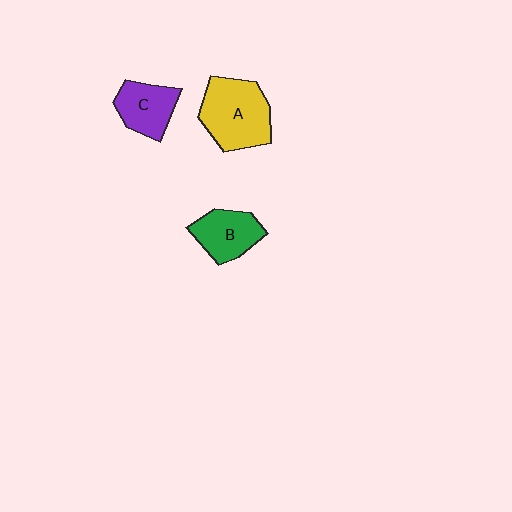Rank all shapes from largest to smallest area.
From largest to smallest: A (yellow), B (green), C (purple).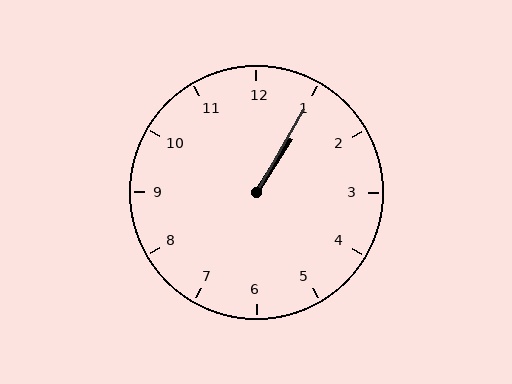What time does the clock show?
1:05.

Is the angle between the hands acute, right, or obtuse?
It is acute.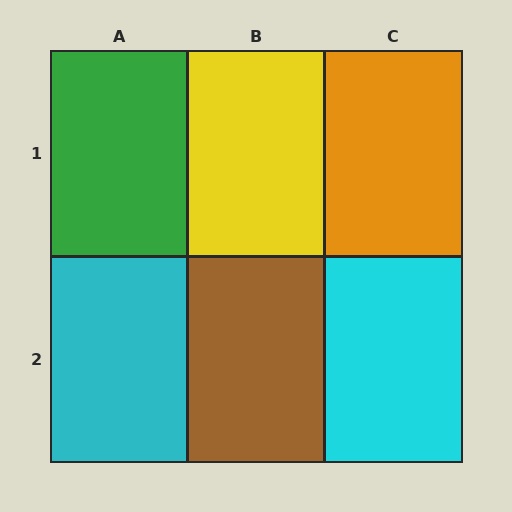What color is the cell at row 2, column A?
Cyan.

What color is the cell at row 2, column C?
Cyan.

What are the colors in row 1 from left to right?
Green, yellow, orange.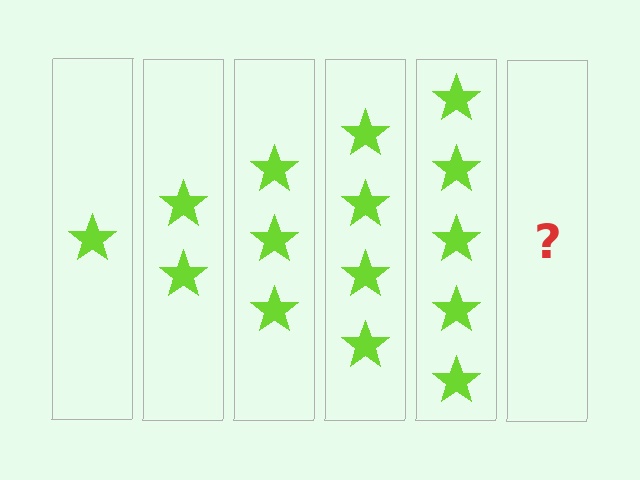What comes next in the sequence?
The next element should be 6 stars.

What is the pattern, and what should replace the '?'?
The pattern is that each step adds one more star. The '?' should be 6 stars.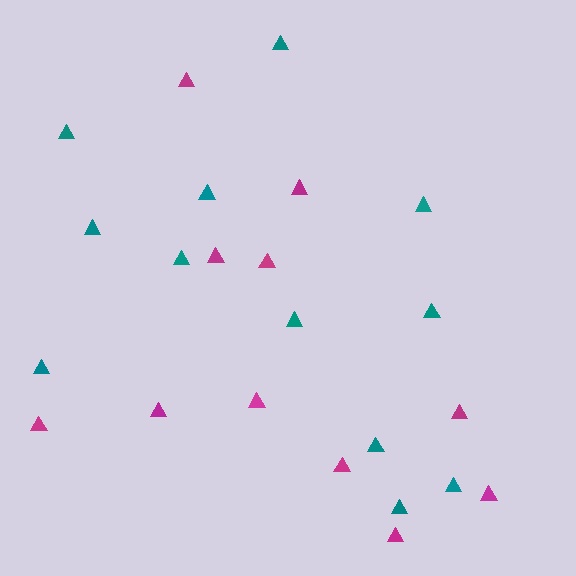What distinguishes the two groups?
There are 2 groups: one group of magenta triangles (11) and one group of teal triangles (12).